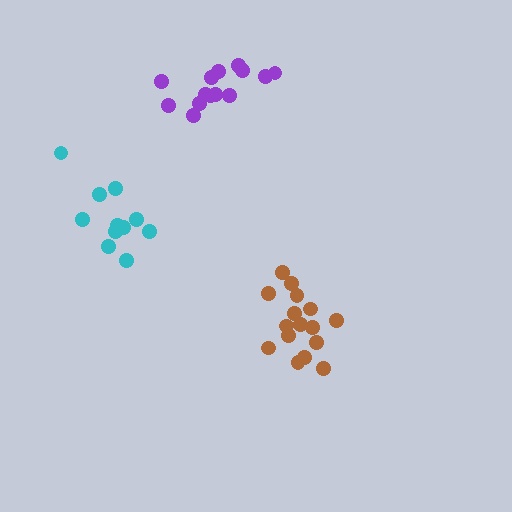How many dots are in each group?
Group 1: 16 dots, Group 2: 14 dots, Group 3: 11 dots (41 total).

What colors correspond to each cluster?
The clusters are colored: brown, purple, cyan.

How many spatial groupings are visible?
There are 3 spatial groupings.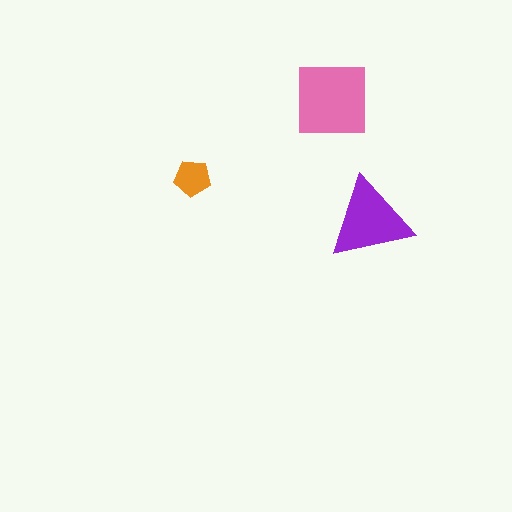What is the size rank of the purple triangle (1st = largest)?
2nd.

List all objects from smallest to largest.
The orange pentagon, the purple triangle, the pink square.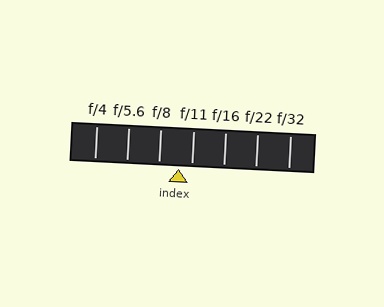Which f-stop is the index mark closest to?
The index mark is closest to f/11.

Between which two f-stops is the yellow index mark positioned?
The index mark is between f/8 and f/11.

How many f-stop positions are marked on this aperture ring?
There are 7 f-stop positions marked.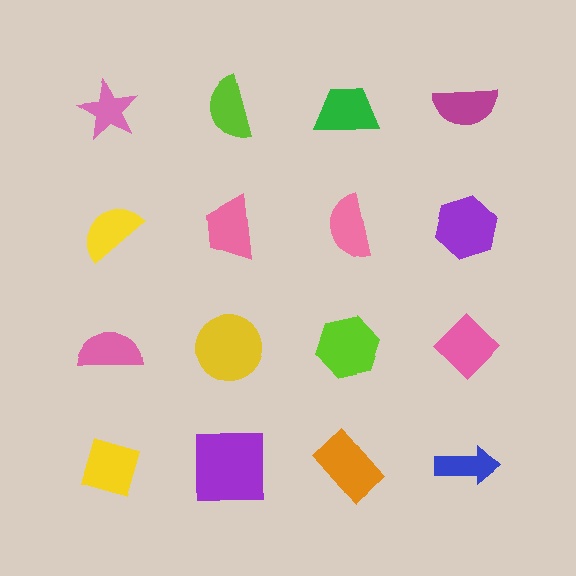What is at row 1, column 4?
A magenta semicircle.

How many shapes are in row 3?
4 shapes.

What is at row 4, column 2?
A purple square.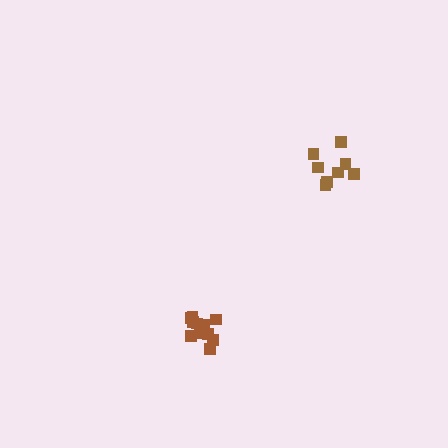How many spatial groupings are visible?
There are 2 spatial groupings.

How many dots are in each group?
Group 1: 11 dots, Group 2: 8 dots (19 total).